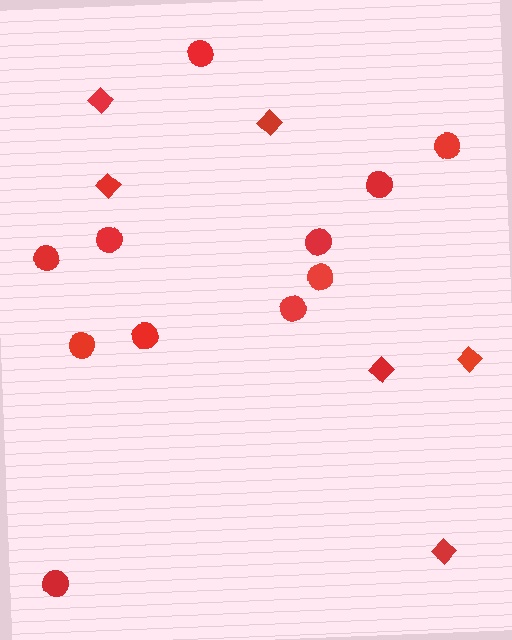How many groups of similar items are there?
There are 2 groups: one group of diamonds (6) and one group of circles (11).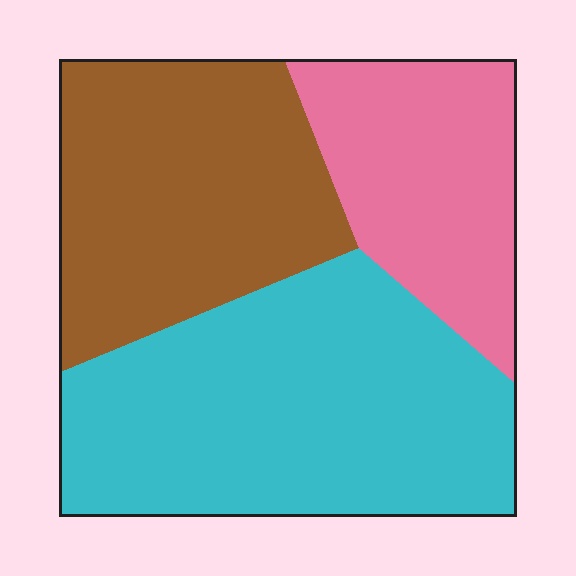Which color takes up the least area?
Pink, at roughly 25%.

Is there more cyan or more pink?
Cyan.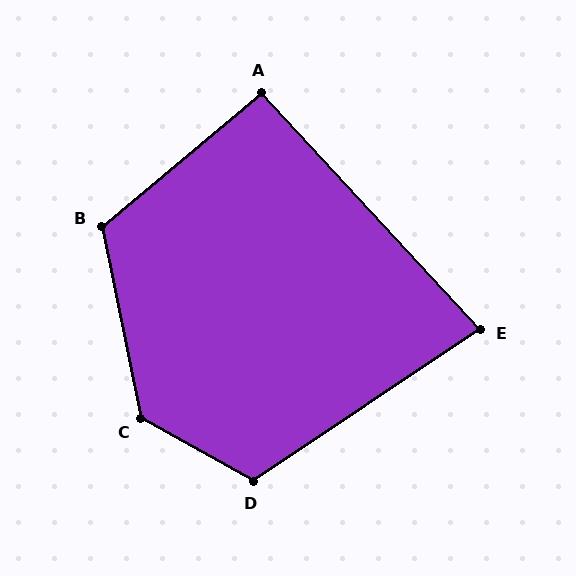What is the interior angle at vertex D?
Approximately 117 degrees (obtuse).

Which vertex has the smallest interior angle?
E, at approximately 81 degrees.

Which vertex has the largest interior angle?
C, at approximately 131 degrees.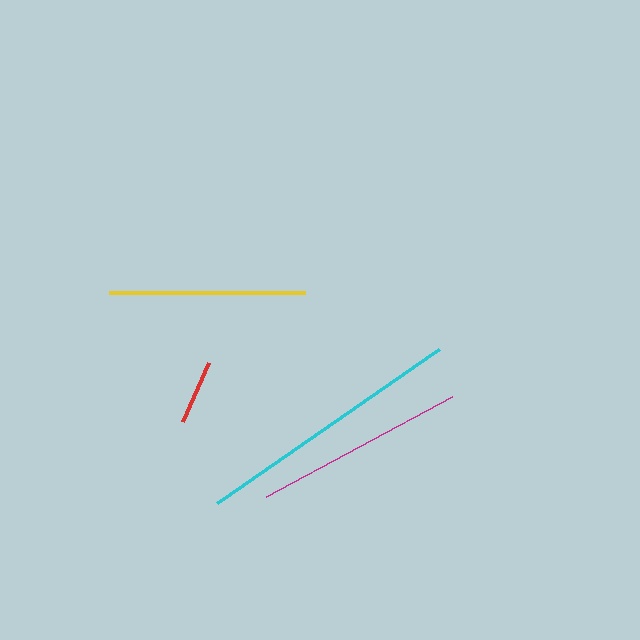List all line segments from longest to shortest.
From longest to shortest: cyan, magenta, yellow, red.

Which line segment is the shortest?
The red line is the shortest at approximately 64 pixels.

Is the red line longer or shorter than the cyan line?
The cyan line is longer than the red line.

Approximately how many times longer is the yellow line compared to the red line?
The yellow line is approximately 3.0 times the length of the red line.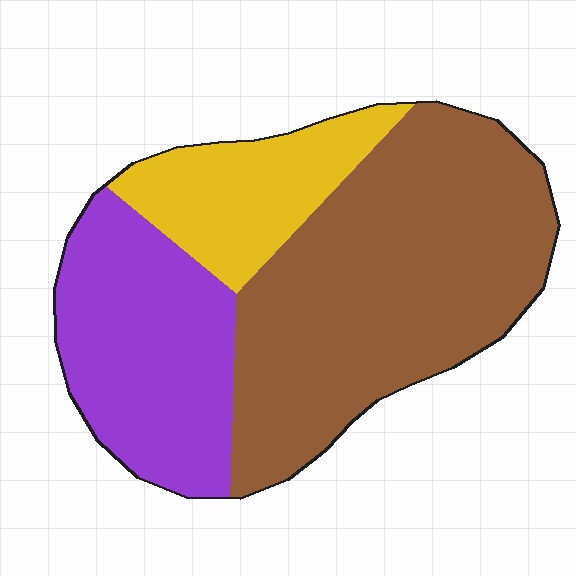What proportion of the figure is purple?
Purple covers around 30% of the figure.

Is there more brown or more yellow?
Brown.